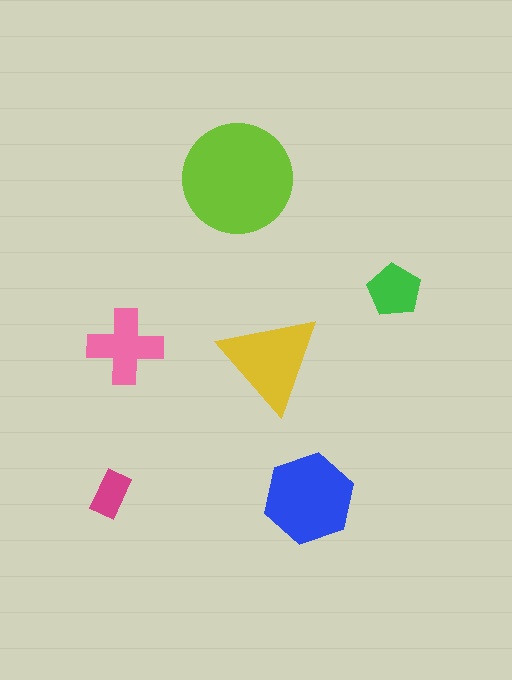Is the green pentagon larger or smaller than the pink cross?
Smaller.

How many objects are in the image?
There are 6 objects in the image.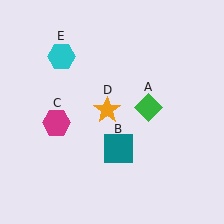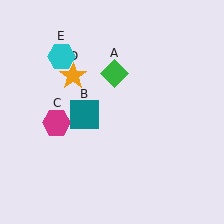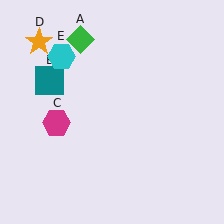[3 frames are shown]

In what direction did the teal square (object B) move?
The teal square (object B) moved up and to the left.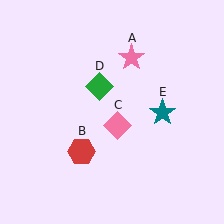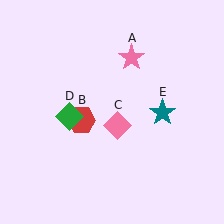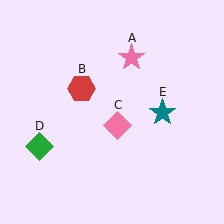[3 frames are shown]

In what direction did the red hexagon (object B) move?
The red hexagon (object B) moved up.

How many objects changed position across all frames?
2 objects changed position: red hexagon (object B), green diamond (object D).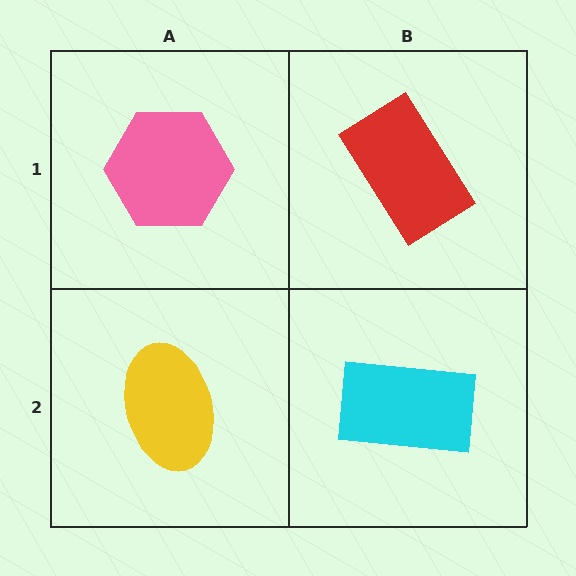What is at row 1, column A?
A pink hexagon.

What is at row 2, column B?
A cyan rectangle.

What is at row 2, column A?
A yellow ellipse.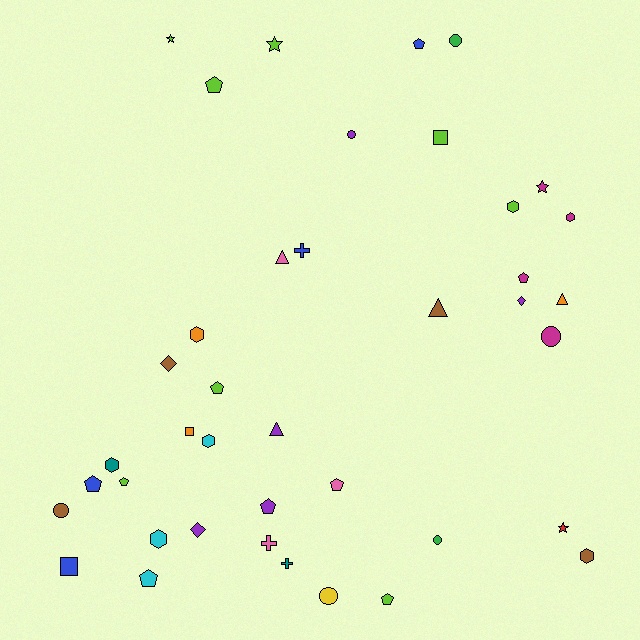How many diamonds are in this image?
There are 3 diamonds.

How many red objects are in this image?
There is 1 red object.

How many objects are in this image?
There are 40 objects.